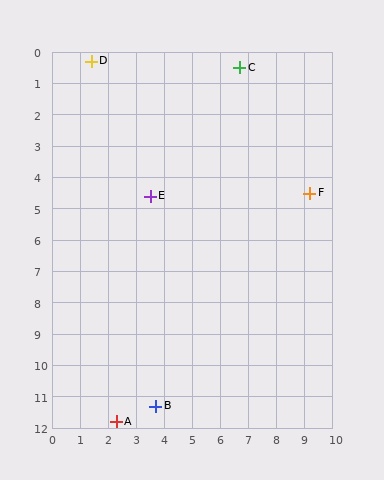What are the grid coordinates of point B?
Point B is at approximately (3.7, 11.3).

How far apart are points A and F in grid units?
Points A and F are about 10.0 grid units apart.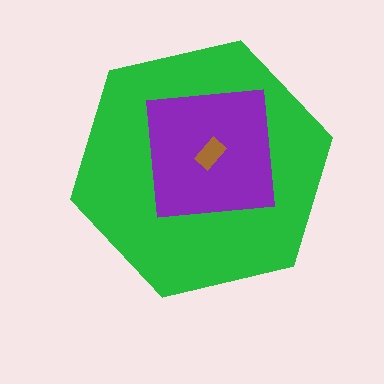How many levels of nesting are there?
3.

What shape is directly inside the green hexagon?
The purple square.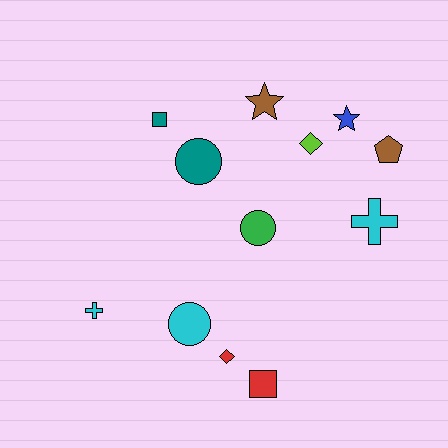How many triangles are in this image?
There are no triangles.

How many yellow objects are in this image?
There are no yellow objects.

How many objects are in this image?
There are 12 objects.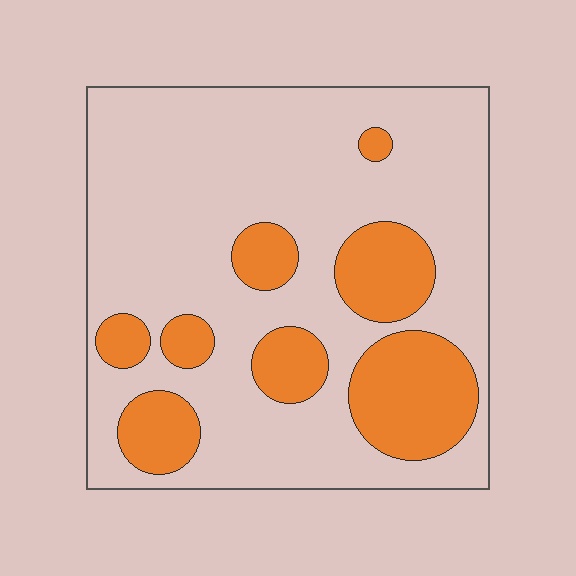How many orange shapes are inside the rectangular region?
8.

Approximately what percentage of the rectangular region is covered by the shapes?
Approximately 25%.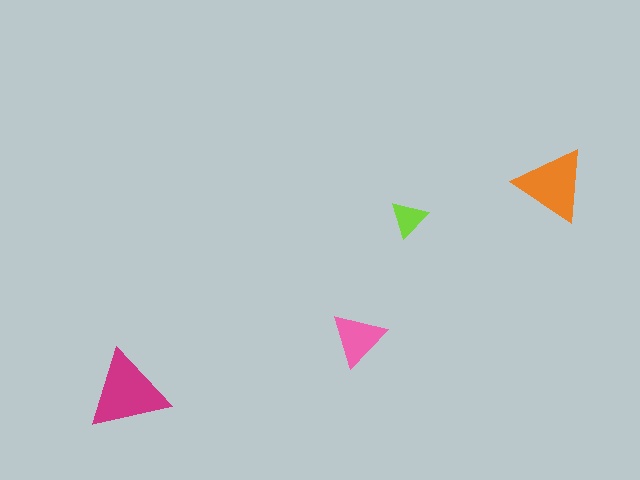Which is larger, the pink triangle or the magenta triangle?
The magenta one.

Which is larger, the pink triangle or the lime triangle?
The pink one.